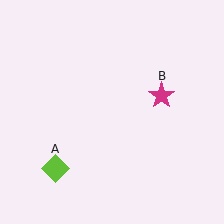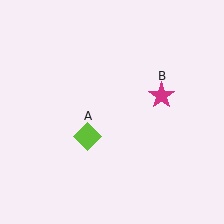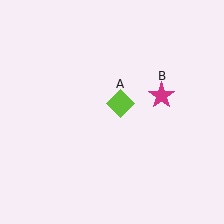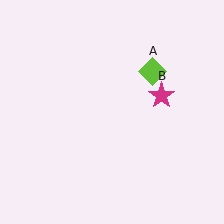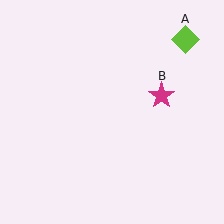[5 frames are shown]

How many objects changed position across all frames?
1 object changed position: lime diamond (object A).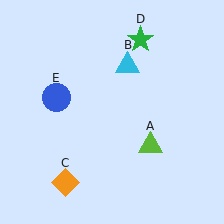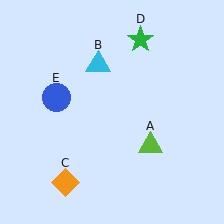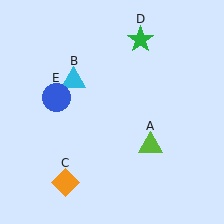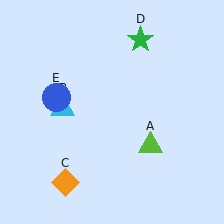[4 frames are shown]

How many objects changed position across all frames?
1 object changed position: cyan triangle (object B).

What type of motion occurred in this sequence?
The cyan triangle (object B) rotated counterclockwise around the center of the scene.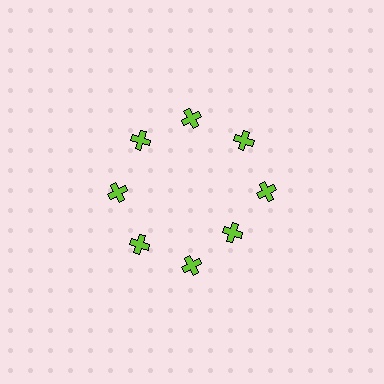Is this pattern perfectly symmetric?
No. The 8 lime crosses are arranged in a ring, but one element near the 4 o'clock position is pulled inward toward the center, breaking the 8-fold rotational symmetry.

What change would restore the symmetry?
The symmetry would be restored by moving it outward, back onto the ring so that all 8 crosses sit at equal angles and equal distance from the center.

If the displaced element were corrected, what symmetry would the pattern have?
It would have 8-fold rotational symmetry — the pattern would map onto itself every 45 degrees.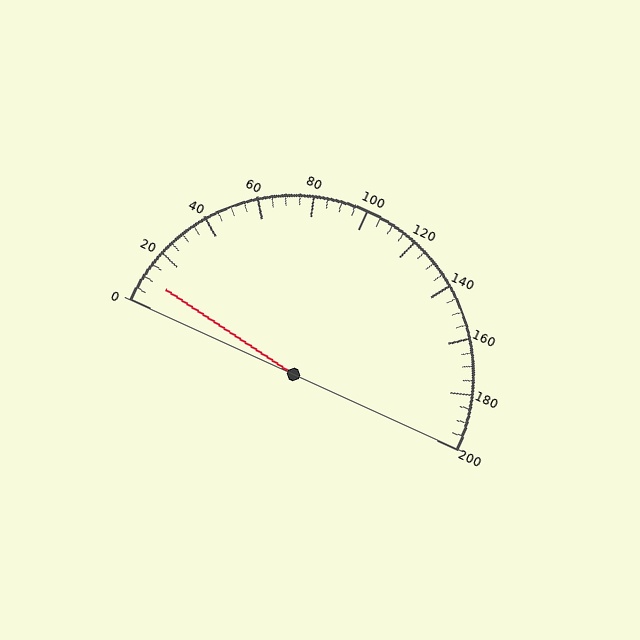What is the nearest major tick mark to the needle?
The nearest major tick mark is 0.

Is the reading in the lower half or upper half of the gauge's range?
The reading is in the lower half of the range (0 to 200).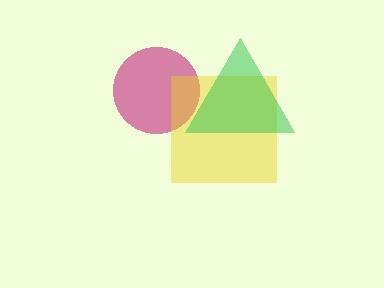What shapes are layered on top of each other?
The layered shapes are: a magenta circle, a yellow square, a green triangle.